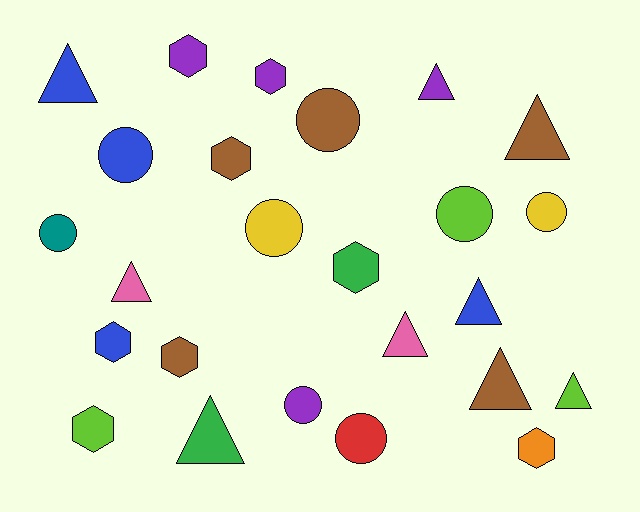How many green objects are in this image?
There are 2 green objects.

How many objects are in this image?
There are 25 objects.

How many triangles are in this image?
There are 9 triangles.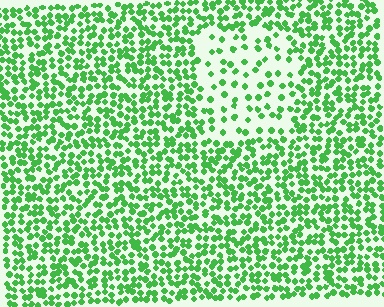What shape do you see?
I see a rectangle.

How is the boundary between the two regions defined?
The boundary is defined by a change in element density (approximately 2.5x ratio). All elements are the same color, size, and shape.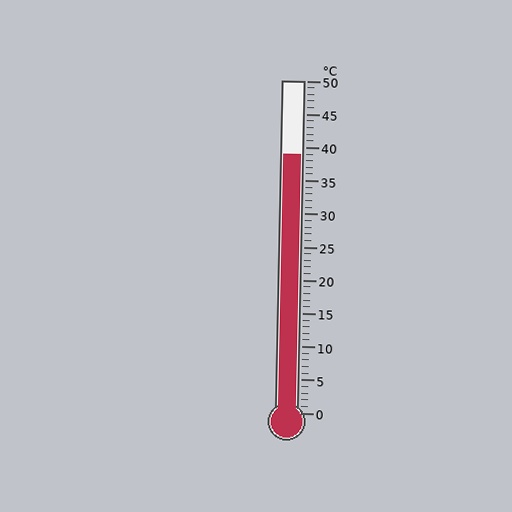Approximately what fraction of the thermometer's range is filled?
The thermometer is filled to approximately 80% of its range.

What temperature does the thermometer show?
The thermometer shows approximately 39°C.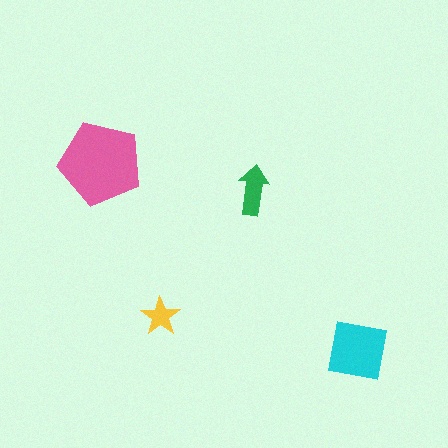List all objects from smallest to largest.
The yellow star, the green arrow, the cyan square, the pink pentagon.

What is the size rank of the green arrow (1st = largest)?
3rd.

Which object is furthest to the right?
The cyan square is rightmost.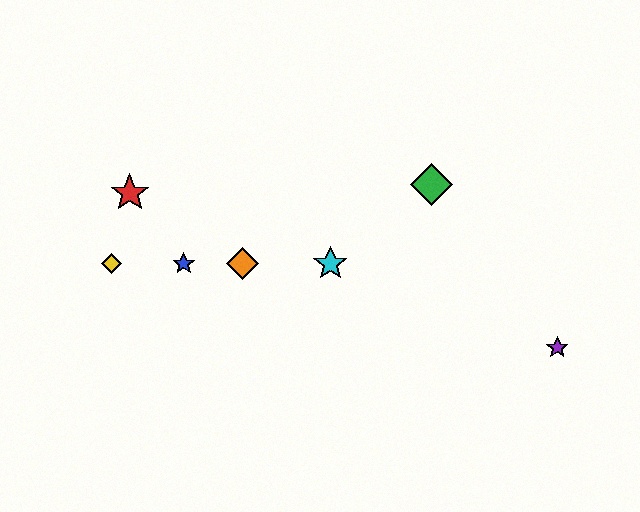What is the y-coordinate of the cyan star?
The cyan star is at y≈264.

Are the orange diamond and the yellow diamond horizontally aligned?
Yes, both are at y≈264.